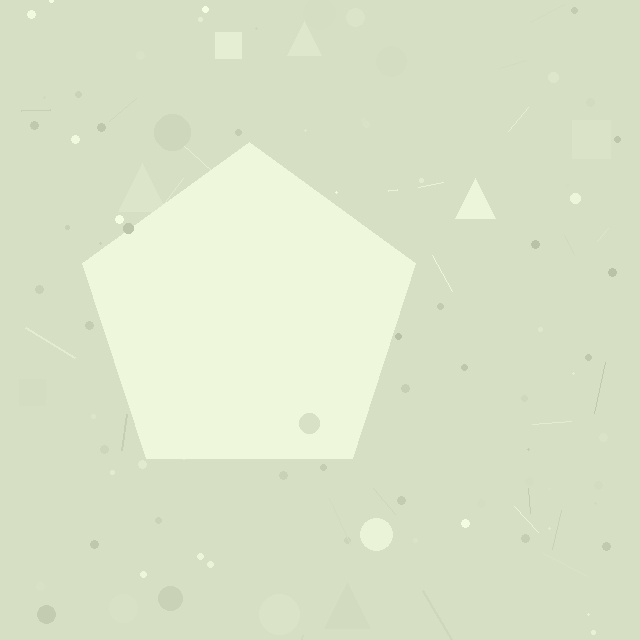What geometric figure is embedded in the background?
A pentagon is embedded in the background.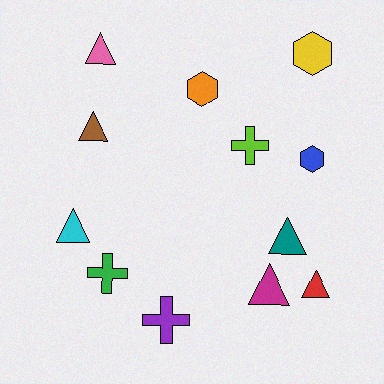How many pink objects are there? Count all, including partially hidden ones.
There is 1 pink object.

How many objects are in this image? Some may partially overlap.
There are 12 objects.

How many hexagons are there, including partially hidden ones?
There are 3 hexagons.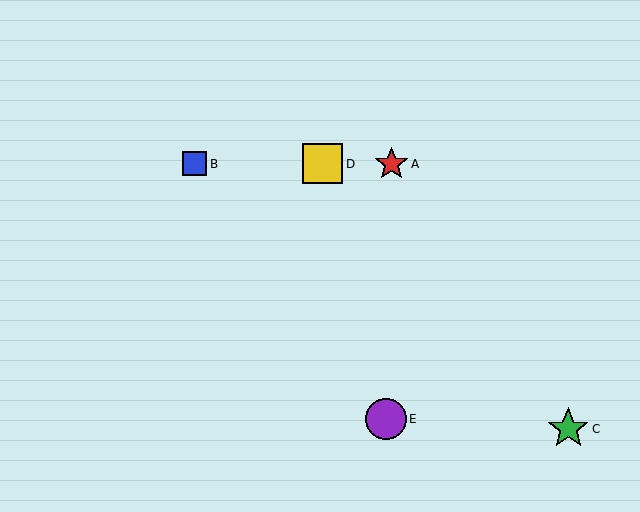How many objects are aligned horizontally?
3 objects (A, B, D) are aligned horizontally.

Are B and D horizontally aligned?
Yes, both are at y≈164.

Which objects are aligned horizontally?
Objects A, B, D are aligned horizontally.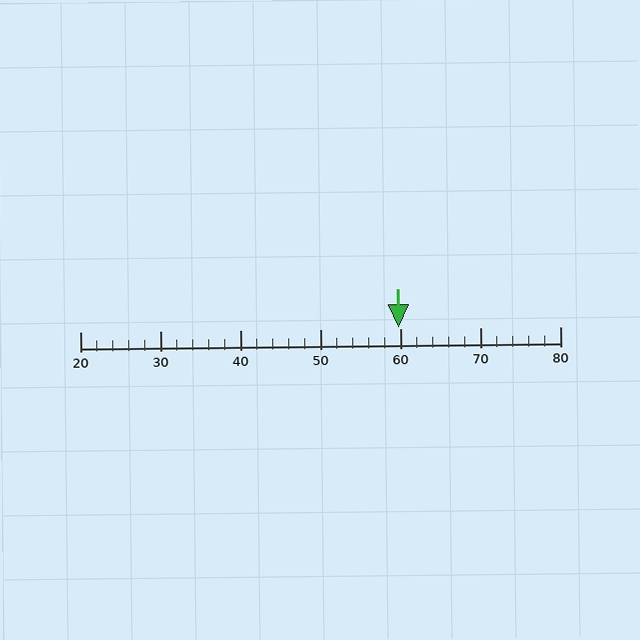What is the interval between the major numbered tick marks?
The major tick marks are spaced 10 units apart.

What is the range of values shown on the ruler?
The ruler shows values from 20 to 80.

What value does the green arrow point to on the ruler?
The green arrow points to approximately 60.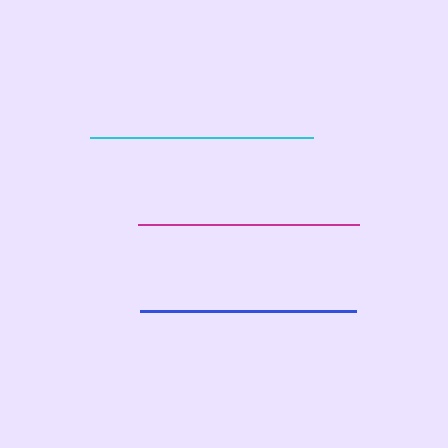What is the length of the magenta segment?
The magenta segment is approximately 221 pixels long.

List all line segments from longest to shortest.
From longest to shortest: cyan, magenta, blue.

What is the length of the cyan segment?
The cyan segment is approximately 223 pixels long.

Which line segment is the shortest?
The blue line is the shortest at approximately 216 pixels.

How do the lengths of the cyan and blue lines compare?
The cyan and blue lines are approximately the same length.